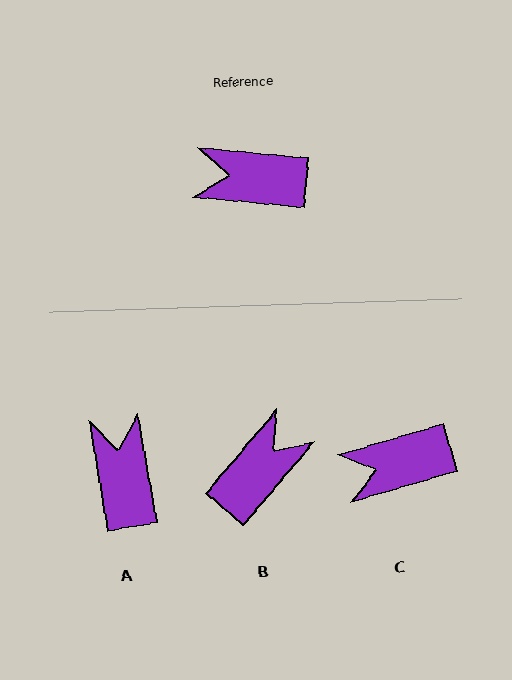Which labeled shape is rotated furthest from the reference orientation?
B, about 125 degrees away.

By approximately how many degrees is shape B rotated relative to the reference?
Approximately 125 degrees clockwise.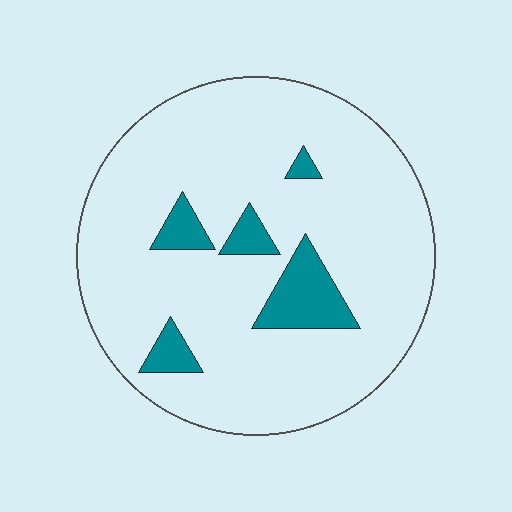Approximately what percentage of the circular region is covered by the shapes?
Approximately 10%.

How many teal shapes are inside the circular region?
5.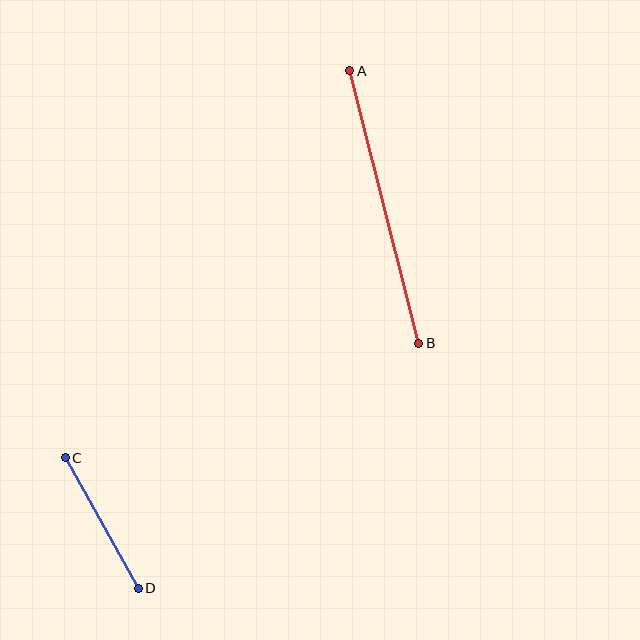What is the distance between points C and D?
The distance is approximately 149 pixels.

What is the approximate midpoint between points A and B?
The midpoint is at approximately (384, 207) pixels.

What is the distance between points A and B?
The distance is approximately 281 pixels.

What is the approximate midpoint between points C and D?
The midpoint is at approximately (102, 523) pixels.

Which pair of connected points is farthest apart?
Points A and B are farthest apart.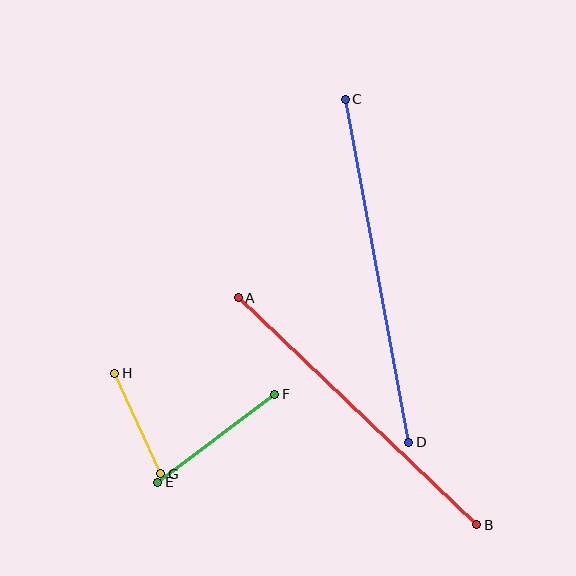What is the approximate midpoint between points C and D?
The midpoint is at approximately (377, 271) pixels.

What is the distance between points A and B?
The distance is approximately 330 pixels.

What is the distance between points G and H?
The distance is approximately 111 pixels.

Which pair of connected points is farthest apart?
Points C and D are farthest apart.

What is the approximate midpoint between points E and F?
The midpoint is at approximately (216, 438) pixels.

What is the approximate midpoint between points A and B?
The midpoint is at approximately (358, 411) pixels.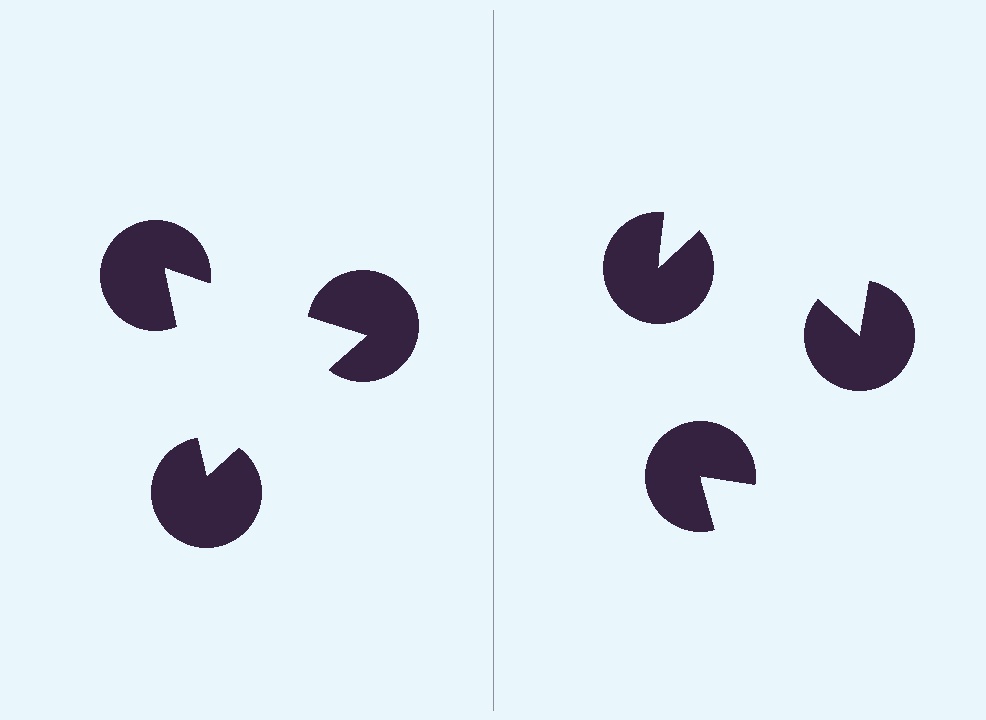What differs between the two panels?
The pac-man discs are positioned identically on both sides; only the wedge orientations differ. On the left they align to a triangle; on the right they are misaligned.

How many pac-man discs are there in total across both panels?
6 — 3 on each side.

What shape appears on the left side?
An illusory triangle.